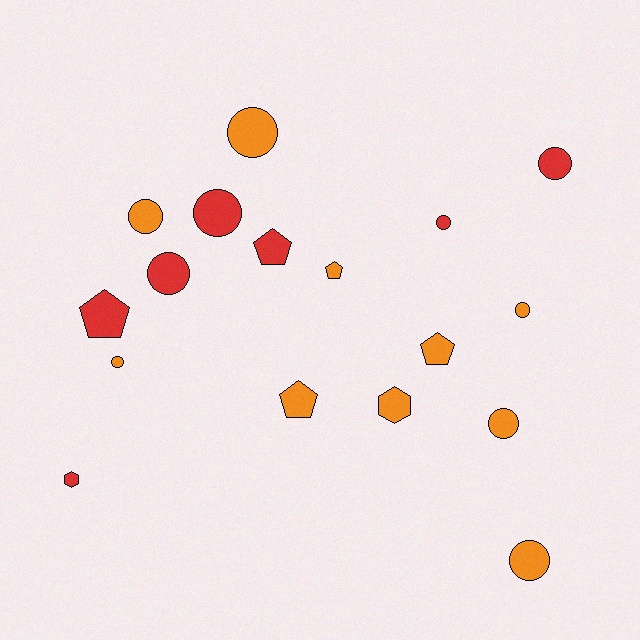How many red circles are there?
There are 4 red circles.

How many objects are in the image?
There are 17 objects.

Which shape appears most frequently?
Circle, with 10 objects.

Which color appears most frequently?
Orange, with 10 objects.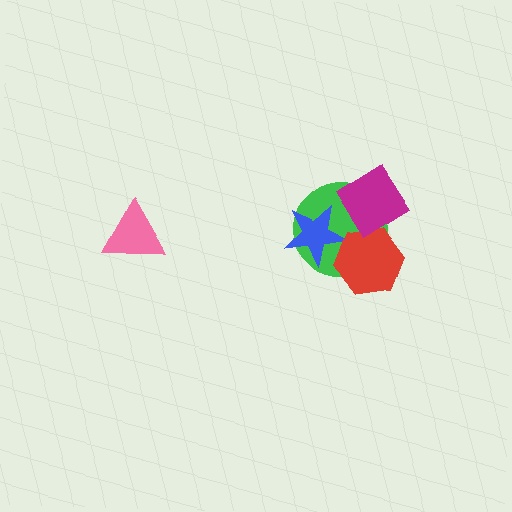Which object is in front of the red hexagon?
The magenta diamond is in front of the red hexagon.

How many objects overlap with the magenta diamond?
2 objects overlap with the magenta diamond.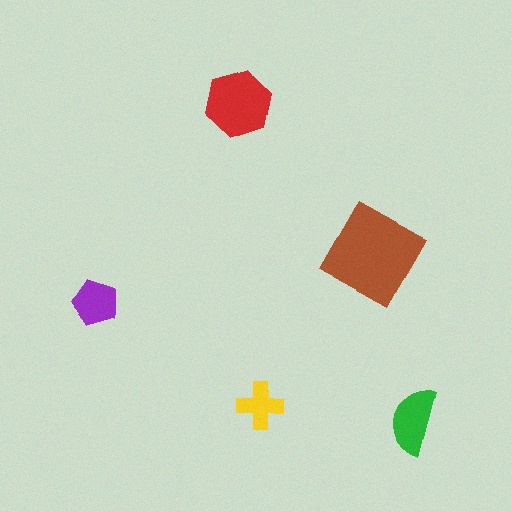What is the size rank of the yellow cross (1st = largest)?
5th.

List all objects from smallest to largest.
The yellow cross, the purple pentagon, the green semicircle, the red hexagon, the brown square.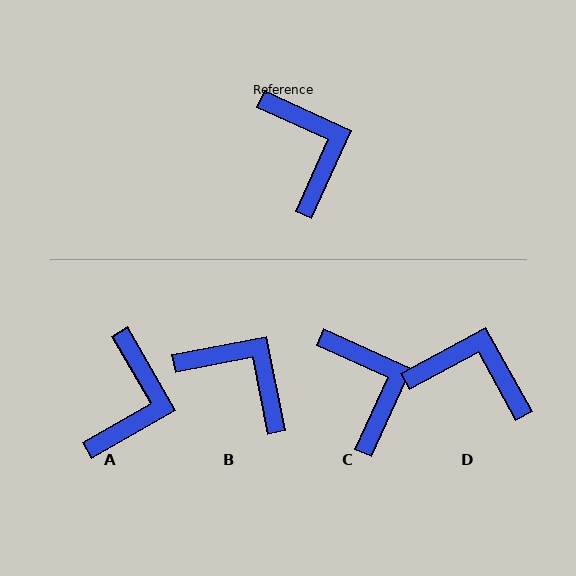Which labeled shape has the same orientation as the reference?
C.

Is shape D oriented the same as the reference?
No, it is off by about 54 degrees.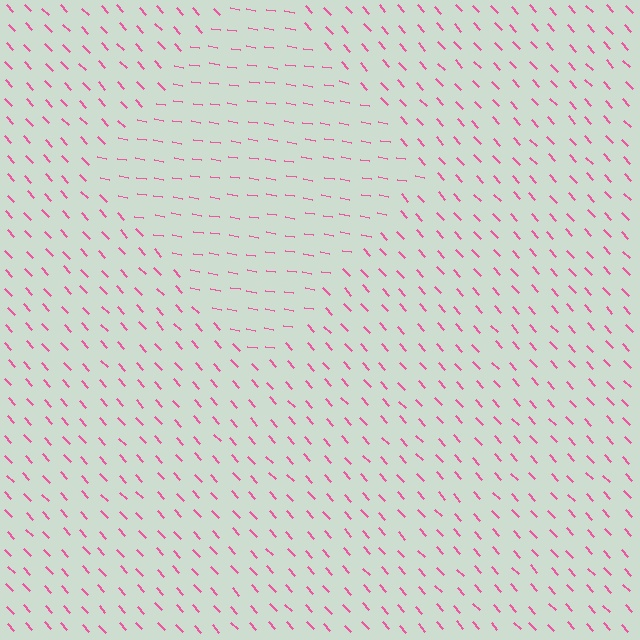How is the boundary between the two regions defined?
The boundary is defined purely by a change in line orientation (approximately 38 degrees difference). All lines are the same color and thickness.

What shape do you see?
I see a diamond.